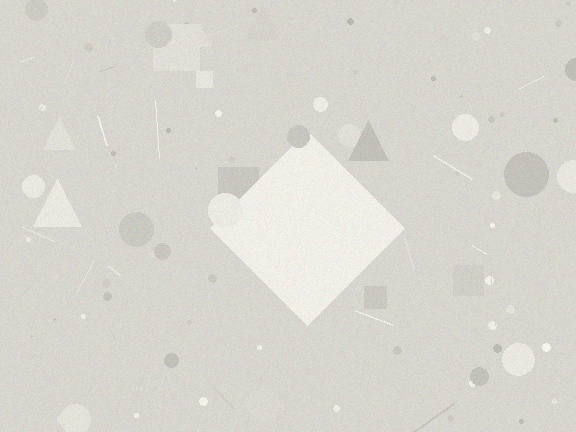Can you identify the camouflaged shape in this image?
The camouflaged shape is a diamond.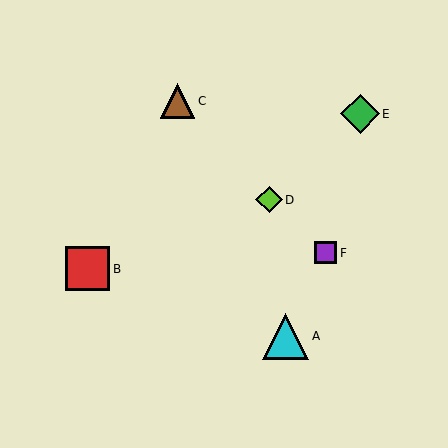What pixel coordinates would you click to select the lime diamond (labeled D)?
Click at (269, 200) to select the lime diamond D.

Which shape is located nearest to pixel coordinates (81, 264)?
The red square (labeled B) at (88, 269) is nearest to that location.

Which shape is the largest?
The cyan triangle (labeled A) is the largest.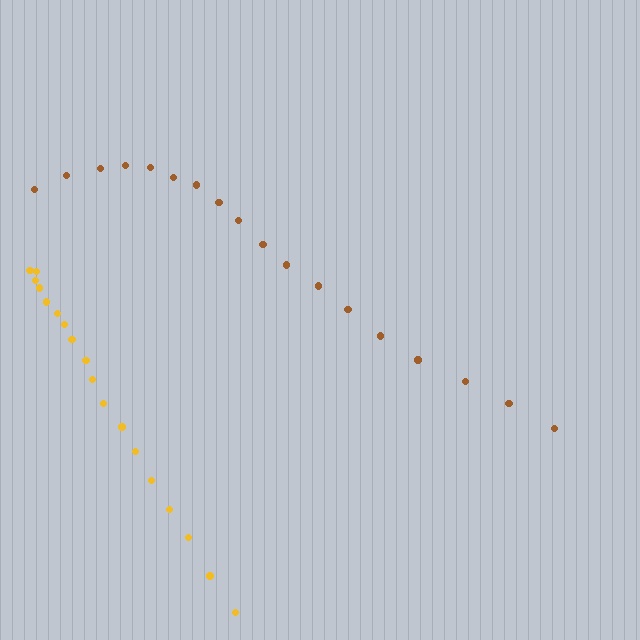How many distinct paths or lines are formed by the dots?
There are 2 distinct paths.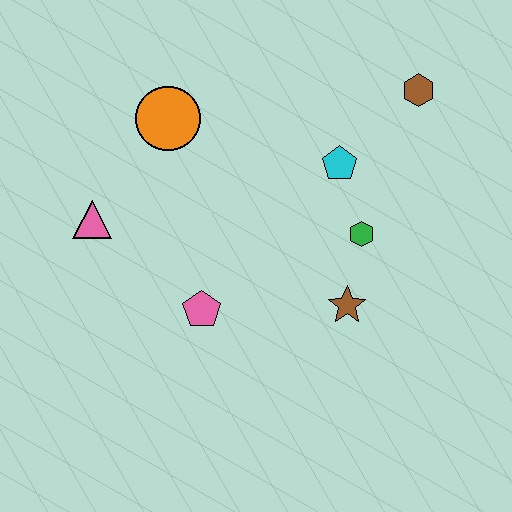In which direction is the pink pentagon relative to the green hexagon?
The pink pentagon is to the left of the green hexagon.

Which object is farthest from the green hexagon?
The pink triangle is farthest from the green hexagon.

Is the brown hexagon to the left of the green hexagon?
No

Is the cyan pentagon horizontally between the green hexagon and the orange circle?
Yes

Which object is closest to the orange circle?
The pink triangle is closest to the orange circle.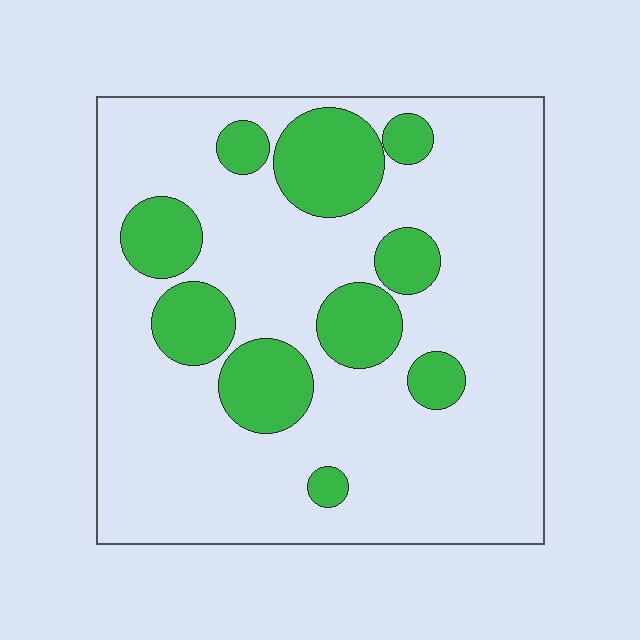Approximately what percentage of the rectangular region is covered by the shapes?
Approximately 25%.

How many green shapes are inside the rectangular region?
10.